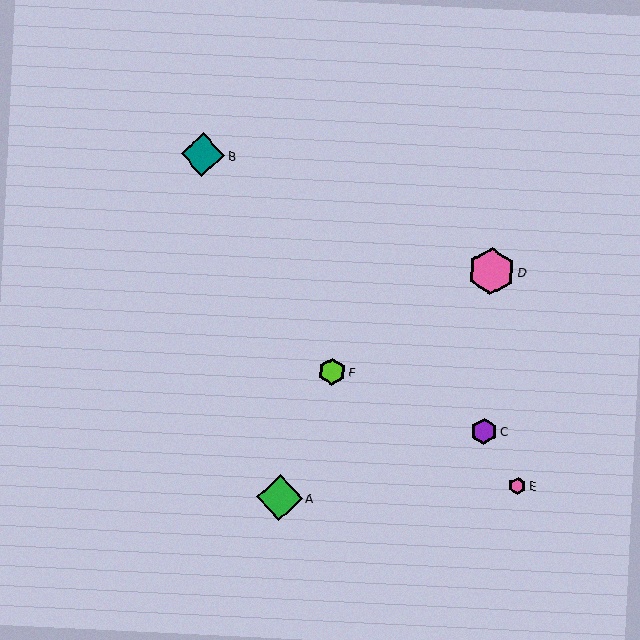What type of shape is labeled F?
Shape F is a lime hexagon.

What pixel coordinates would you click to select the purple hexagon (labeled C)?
Click at (484, 431) to select the purple hexagon C.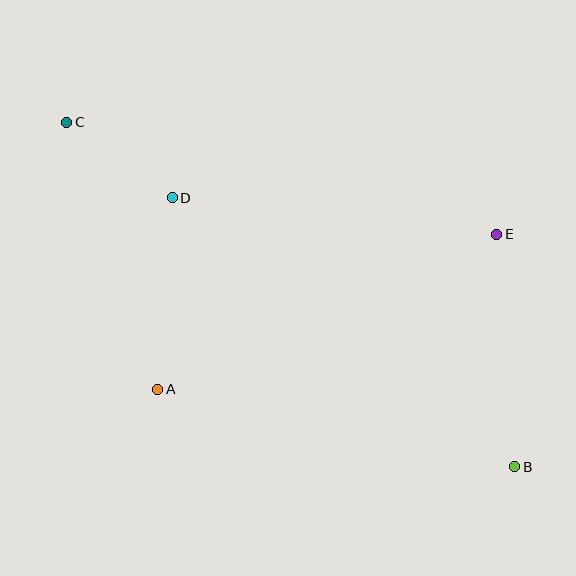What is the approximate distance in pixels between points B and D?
The distance between B and D is approximately 436 pixels.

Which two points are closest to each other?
Points C and D are closest to each other.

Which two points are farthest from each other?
Points B and C are farthest from each other.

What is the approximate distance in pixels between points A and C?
The distance between A and C is approximately 282 pixels.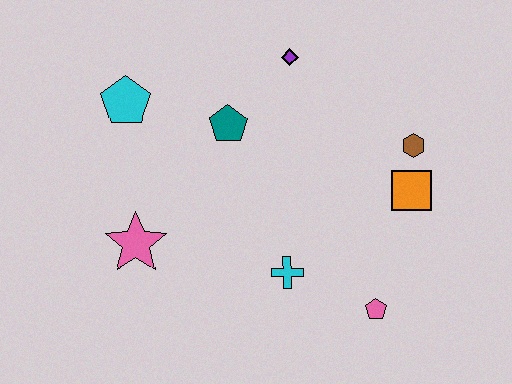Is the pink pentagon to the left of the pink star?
No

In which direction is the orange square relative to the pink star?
The orange square is to the right of the pink star.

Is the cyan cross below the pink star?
Yes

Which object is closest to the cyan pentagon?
The teal pentagon is closest to the cyan pentagon.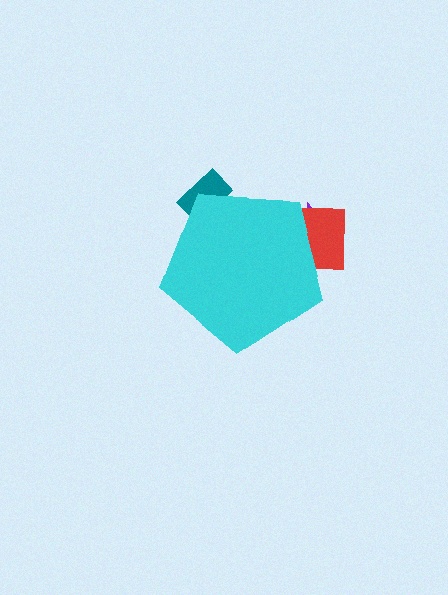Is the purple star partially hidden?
Yes, the purple star is partially hidden behind the cyan pentagon.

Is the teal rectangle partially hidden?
Yes, the teal rectangle is partially hidden behind the cyan pentagon.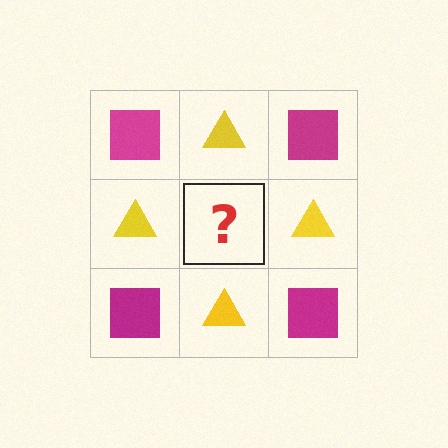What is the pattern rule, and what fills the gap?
The rule is that it alternates magenta square and yellow triangle in a checkerboard pattern. The gap should be filled with a magenta square.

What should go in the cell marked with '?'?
The missing cell should contain a magenta square.